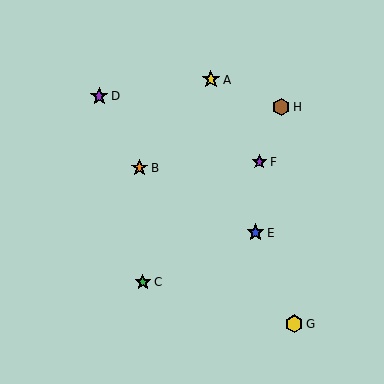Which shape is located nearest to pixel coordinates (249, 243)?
The blue star (labeled E) at (255, 233) is nearest to that location.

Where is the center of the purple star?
The center of the purple star is at (259, 162).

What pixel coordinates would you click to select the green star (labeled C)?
Click at (143, 282) to select the green star C.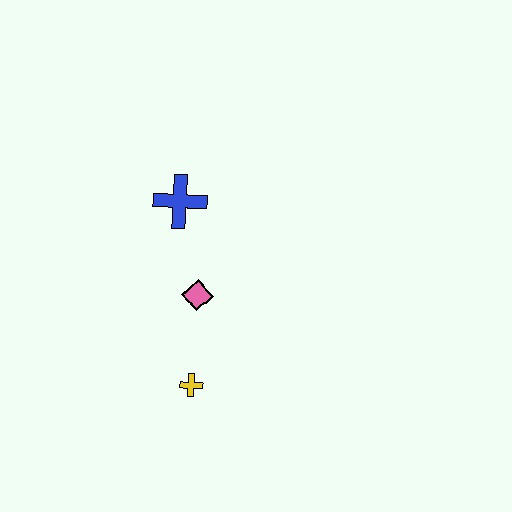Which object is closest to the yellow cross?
The pink diamond is closest to the yellow cross.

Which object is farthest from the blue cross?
The yellow cross is farthest from the blue cross.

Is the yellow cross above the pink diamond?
No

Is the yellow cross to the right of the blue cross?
Yes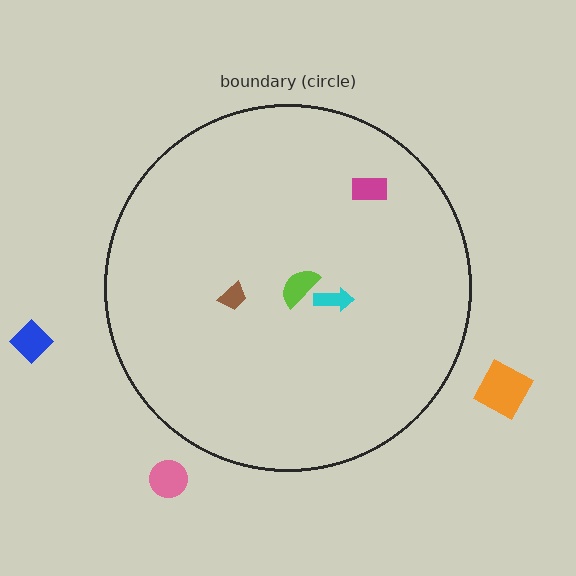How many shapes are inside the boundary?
4 inside, 3 outside.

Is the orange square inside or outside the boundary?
Outside.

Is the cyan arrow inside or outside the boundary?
Inside.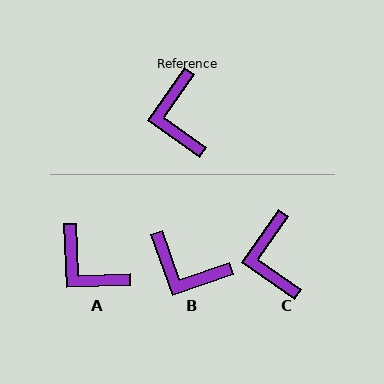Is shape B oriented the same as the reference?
No, it is off by about 54 degrees.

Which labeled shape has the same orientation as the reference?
C.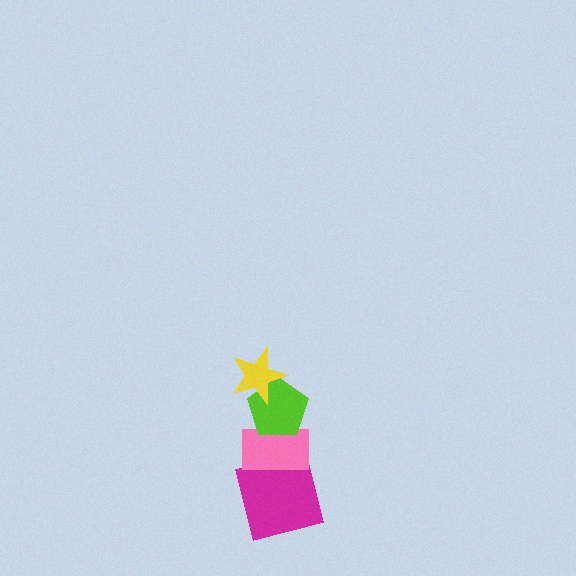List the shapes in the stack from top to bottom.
From top to bottom: the yellow star, the lime pentagon, the pink rectangle, the magenta square.